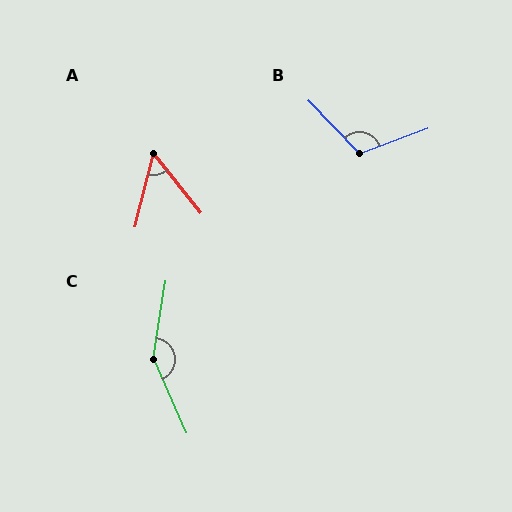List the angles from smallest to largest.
A (52°), B (114°), C (147°).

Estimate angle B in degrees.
Approximately 114 degrees.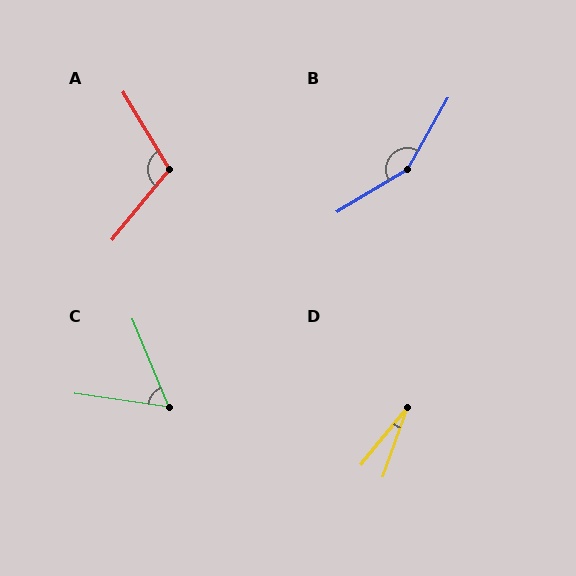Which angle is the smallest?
D, at approximately 20 degrees.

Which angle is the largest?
B, at approximately 151 degrees.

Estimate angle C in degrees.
Approximately 59 degrees.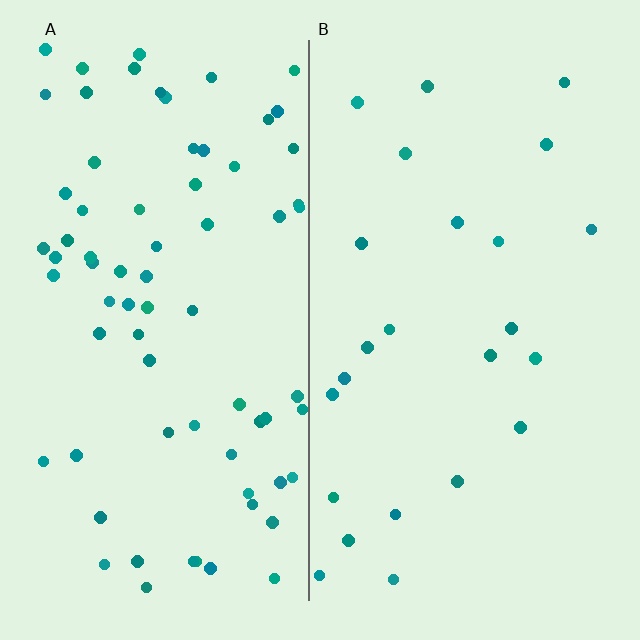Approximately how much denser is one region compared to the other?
Approximately 3.0× — region A over region B.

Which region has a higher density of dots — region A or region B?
A (the left).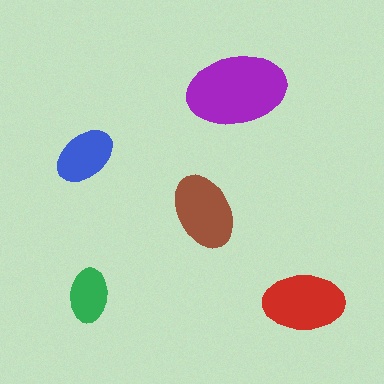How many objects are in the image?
There are 5 objects in the image.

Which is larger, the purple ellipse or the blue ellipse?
The purple one.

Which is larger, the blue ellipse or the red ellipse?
The red one.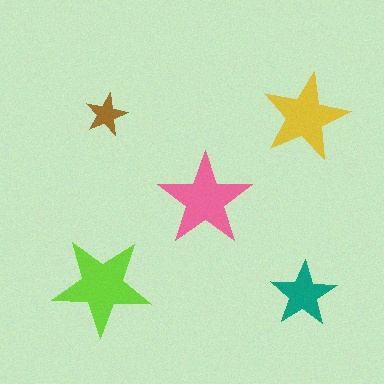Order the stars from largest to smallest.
the lime one, the pink one, the yellow one, the teal one, the brown one.